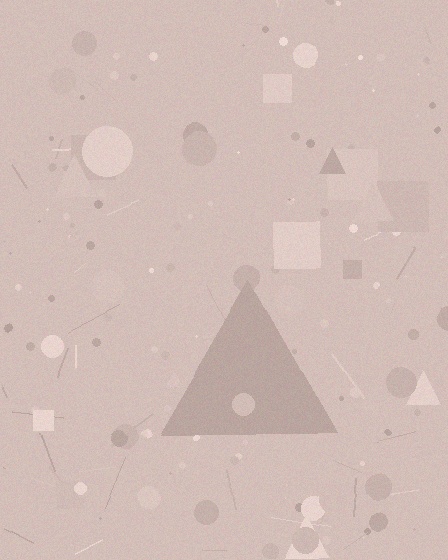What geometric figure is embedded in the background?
A triangle is embedded in the background.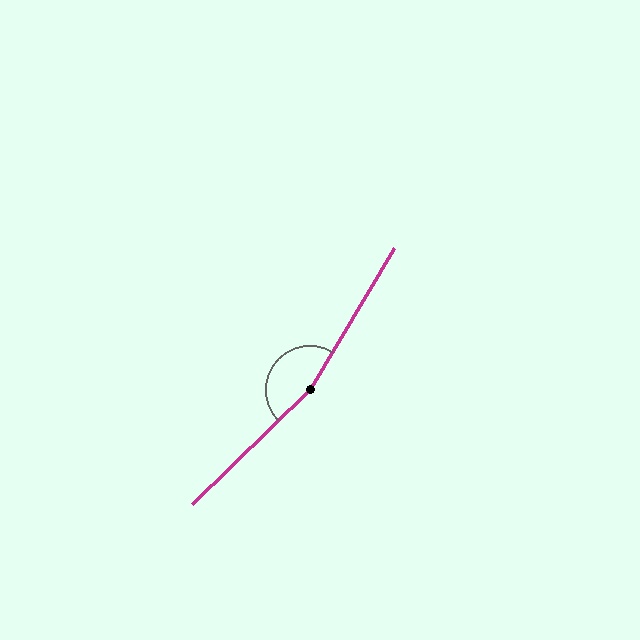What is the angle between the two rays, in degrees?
Approximately 165 degrees.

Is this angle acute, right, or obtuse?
It is obtuse.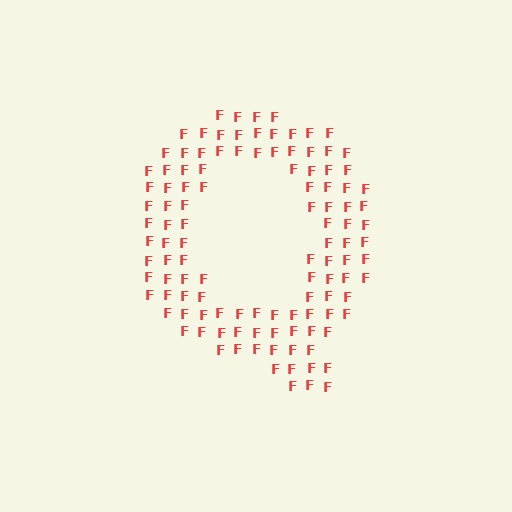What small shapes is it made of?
It is made of small letter F's.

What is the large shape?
The large shape is the letter Q.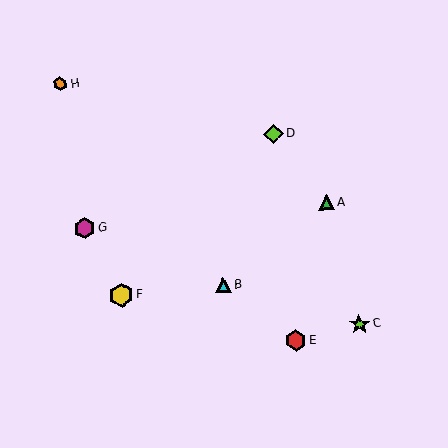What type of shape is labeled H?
Shape H is an orange hexagon.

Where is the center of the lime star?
The center of the lime star is at (360, 324).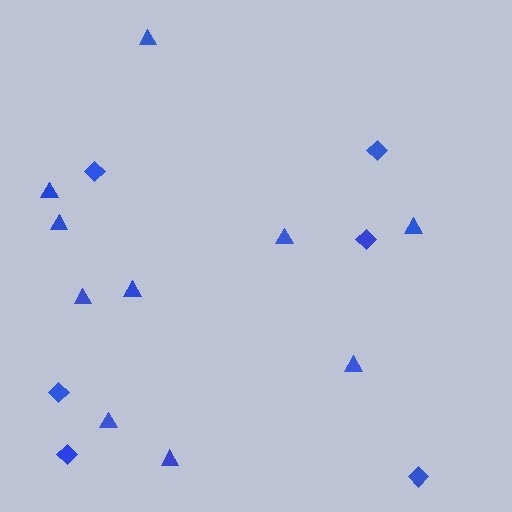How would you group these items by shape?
There are 2 groups: one group of diamonds (6) and one group of triangles (10).